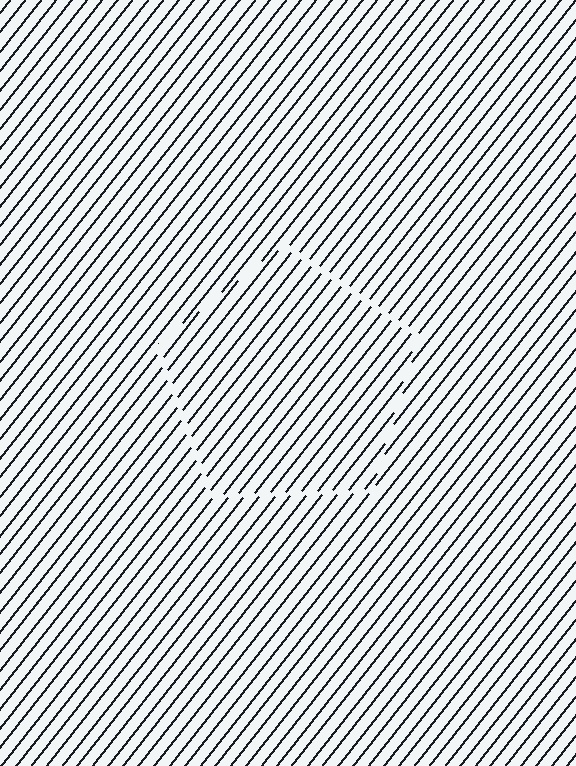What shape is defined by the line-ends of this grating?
An illusory pentagon. The interior of the shape contains the same grating, shifted by half a period — the contour is defined by the phase discontinuity where line-ends from the inner and outer gratings abut.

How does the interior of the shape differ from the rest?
The interior of the shape contains the same grating, shifted by half a period — the contour is defined by the phase discontinuity where line-ends from the inner and outer gratings abut.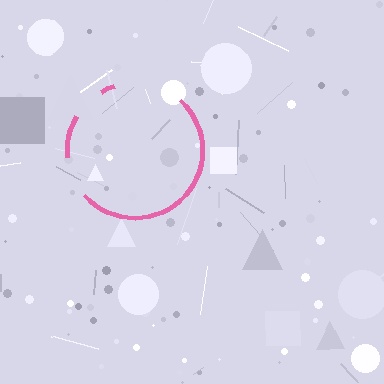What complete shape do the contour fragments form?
The contour fragments form a circle.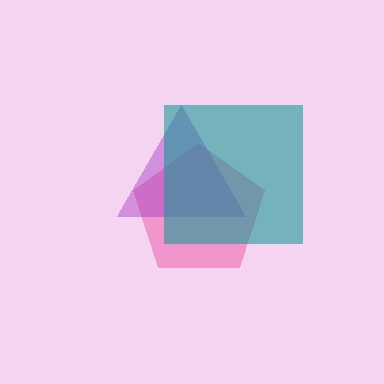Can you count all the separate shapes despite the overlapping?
Yes, there are 3 separate shapes.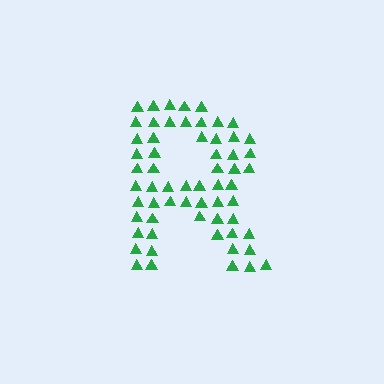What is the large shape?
The large shape is the letter R.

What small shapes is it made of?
It is made of small triangles.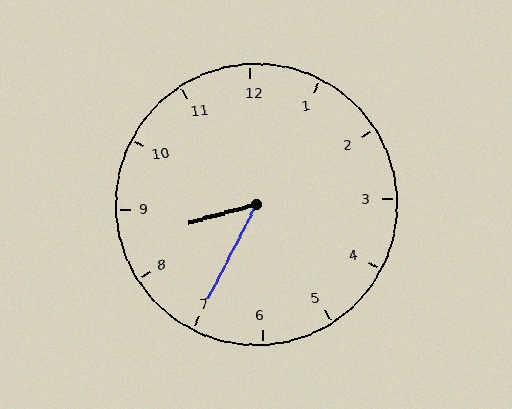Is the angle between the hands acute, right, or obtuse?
It is acute.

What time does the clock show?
8:35.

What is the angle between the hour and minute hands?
Approximately 48 degrees.